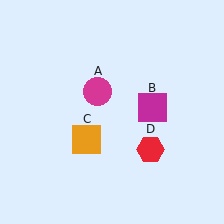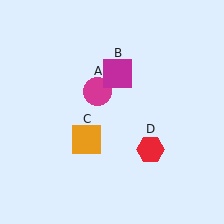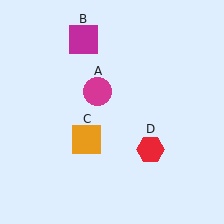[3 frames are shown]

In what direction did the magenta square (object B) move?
The magenta square (object B) moved up and to the left.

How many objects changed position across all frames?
1 object changed position: magenta square (object B).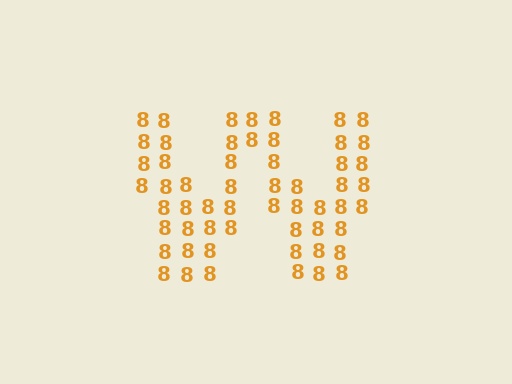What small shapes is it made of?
It is made of small digit 8's.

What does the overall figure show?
The overall figure shows the letter W.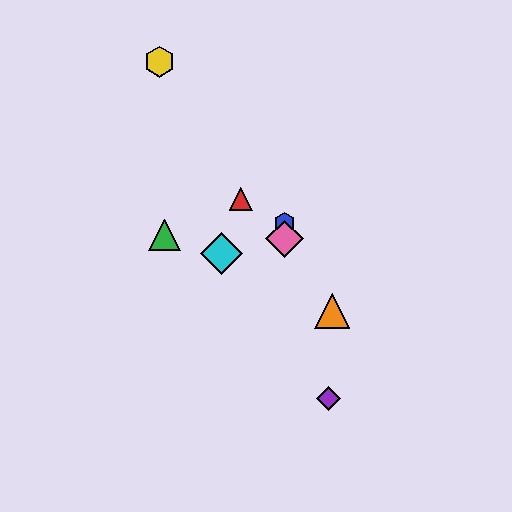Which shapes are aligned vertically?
The blue hexagon, the pink diamond are aligned vertically.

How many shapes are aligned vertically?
2 shapes (the blue hexagon, the pink diamond) are aligned vertically.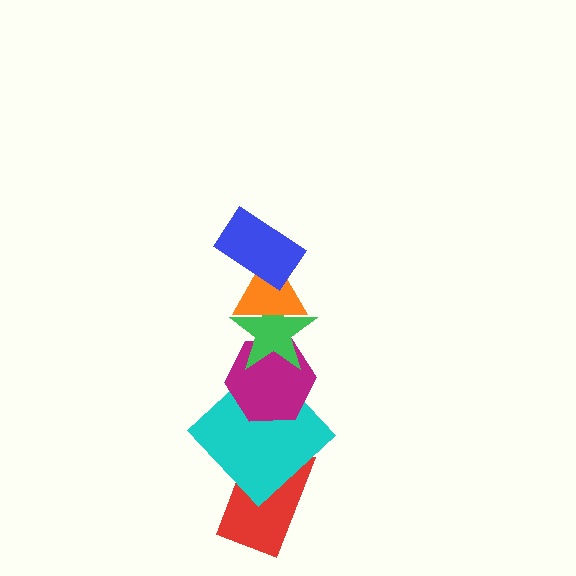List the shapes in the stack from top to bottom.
From top to bottom: the blue rectangle, the orange triangle, the green star, the magenta hexagon, the cyan diamond, the red rectangle.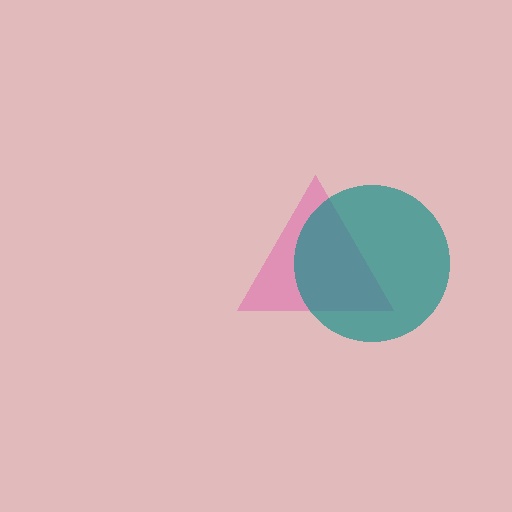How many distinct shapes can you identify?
There are 2 distinct shapes: a pink triangle, a teal circle.